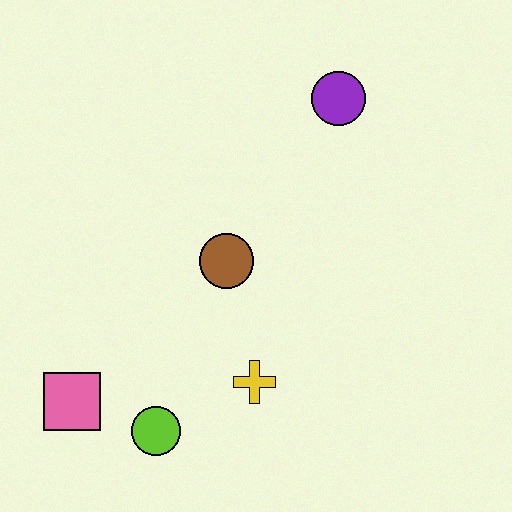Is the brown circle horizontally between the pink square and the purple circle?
Yes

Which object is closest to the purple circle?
The brown circle is closest to the purple circle.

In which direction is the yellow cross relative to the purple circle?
The yellow cross is below the purple circle.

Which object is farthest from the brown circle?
The pink square is farthest from the brown circle.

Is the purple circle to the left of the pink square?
No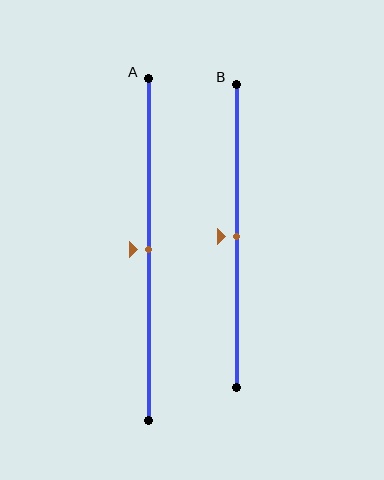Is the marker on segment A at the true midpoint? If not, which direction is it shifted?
Yes, the marker on segment A is at the true midpoint.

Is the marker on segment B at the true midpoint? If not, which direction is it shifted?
Yes, the marker on segment B is at the true midpoint.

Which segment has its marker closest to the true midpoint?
Segment A has its marker closest to the true midpoint.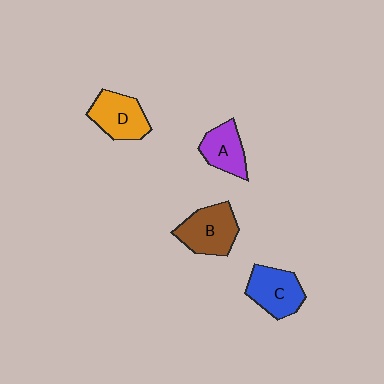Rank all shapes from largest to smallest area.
From largest to smallest: B (brown), C (blue), D (orange), A (purple).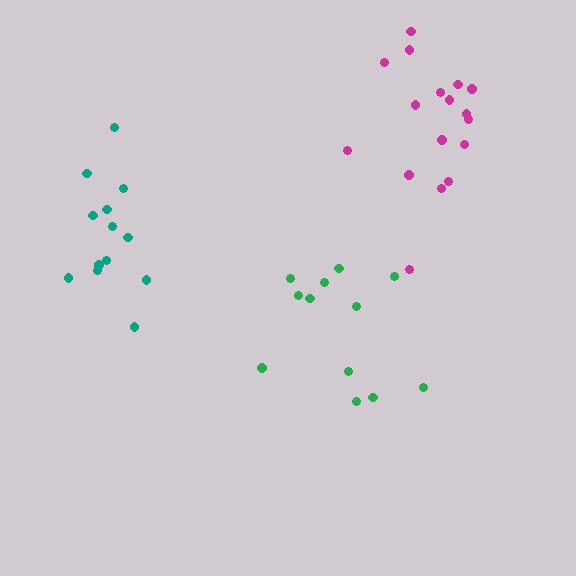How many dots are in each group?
Group 1: 17 dots, Group 2: 12 dots, Group 3: 13 dots (42 total).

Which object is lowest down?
The green cluster is bottommost.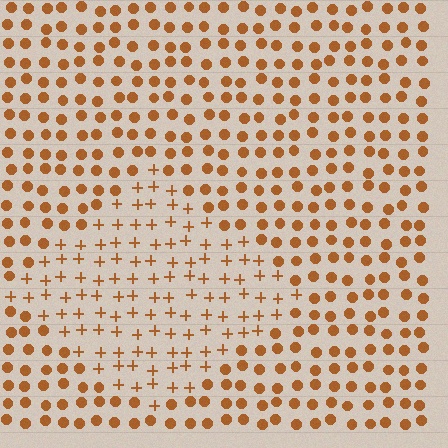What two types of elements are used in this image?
The image uses plus signs inside the diamond region and circles outside it.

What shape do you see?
I see a diamond.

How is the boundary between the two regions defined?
The boundary is defined by a change in element shape: plus signs inside vs. circles outside. All elements share the same color and spacing.